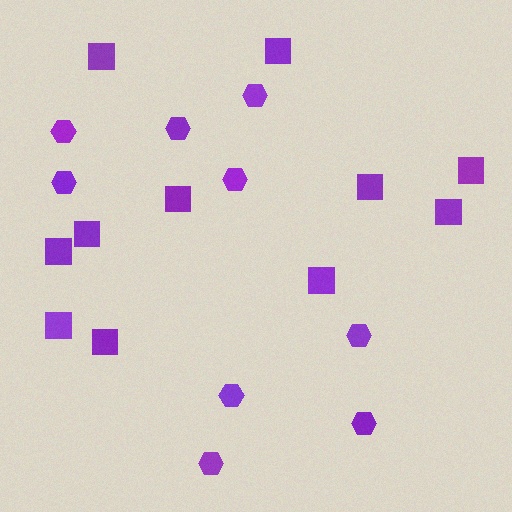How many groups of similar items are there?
There are 2 groups: one group of squares (11) and one group of hexagons (9).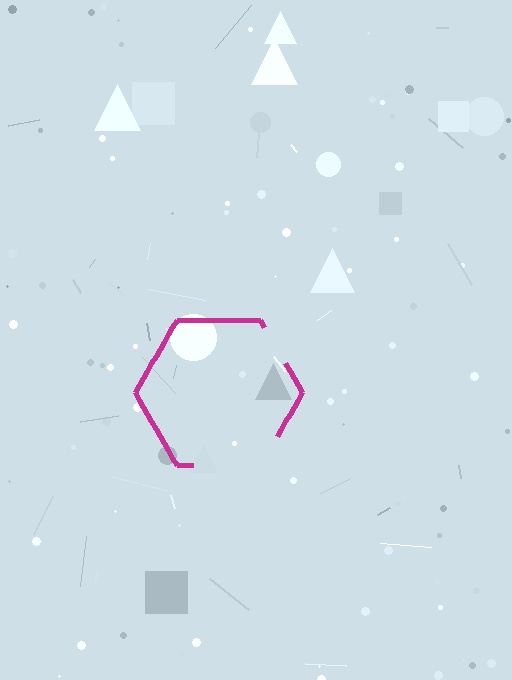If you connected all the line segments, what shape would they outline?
They would outline a hexagon.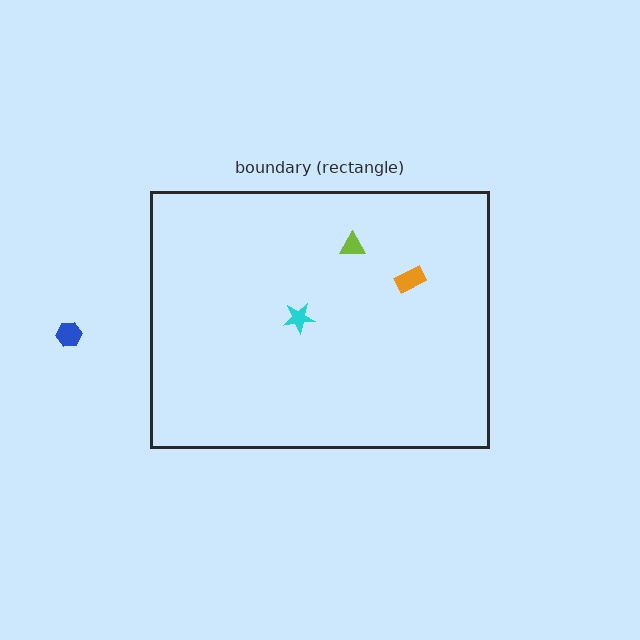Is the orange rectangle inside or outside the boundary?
Inside.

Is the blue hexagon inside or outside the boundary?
Outside.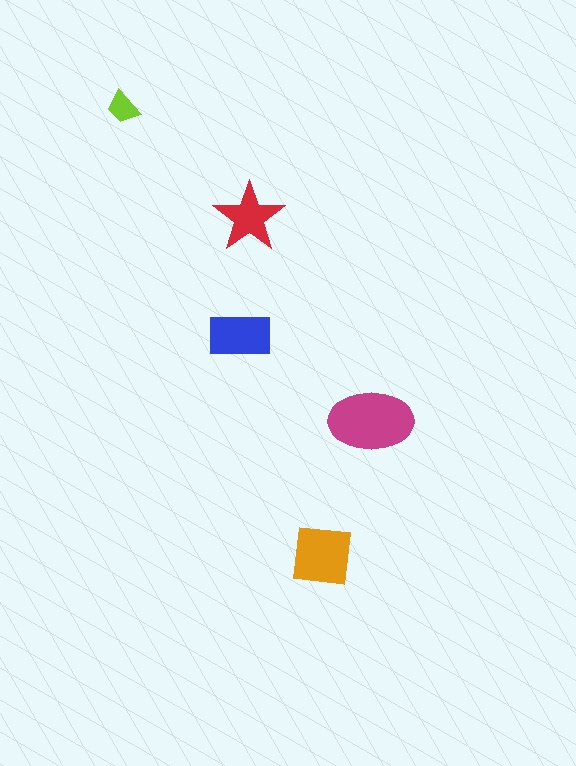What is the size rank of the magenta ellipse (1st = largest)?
1st.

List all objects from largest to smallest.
The magenta ellipse, the orange square, the blue rectangle, the red star, the lime trapezoid.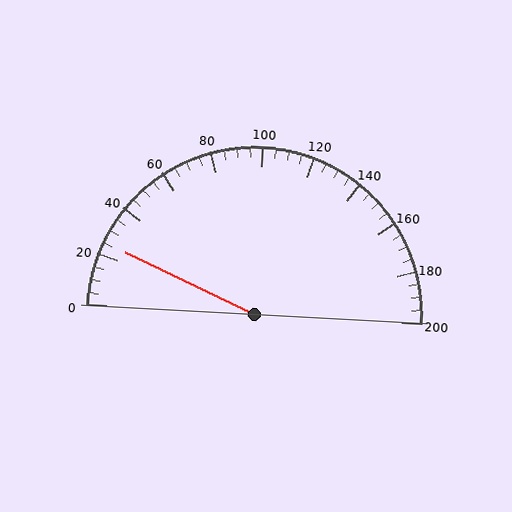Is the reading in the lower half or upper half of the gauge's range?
The reading is in the lower half of the range (0 to 200).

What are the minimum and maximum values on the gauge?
The gauge ranges from 0 to 200.